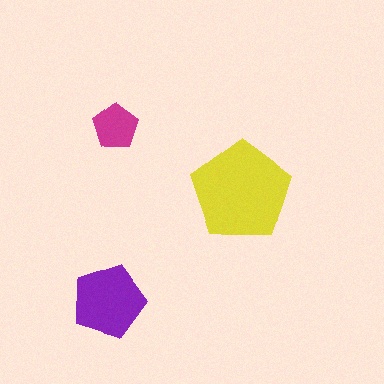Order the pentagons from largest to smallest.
the yellow one, the purple one, the magenta one.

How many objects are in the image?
There are 3 objects in the image.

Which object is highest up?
The magenta pentagon is topmost.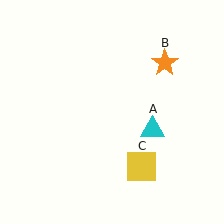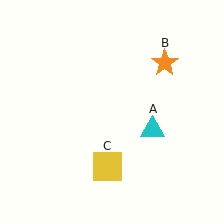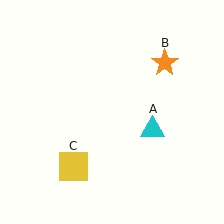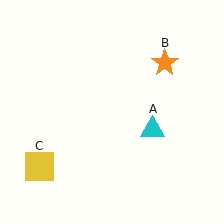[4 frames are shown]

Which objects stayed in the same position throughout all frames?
Cyan triangle (object A) and orange star (object B) remained stationary.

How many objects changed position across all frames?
1 object changed position: yellow square (object C).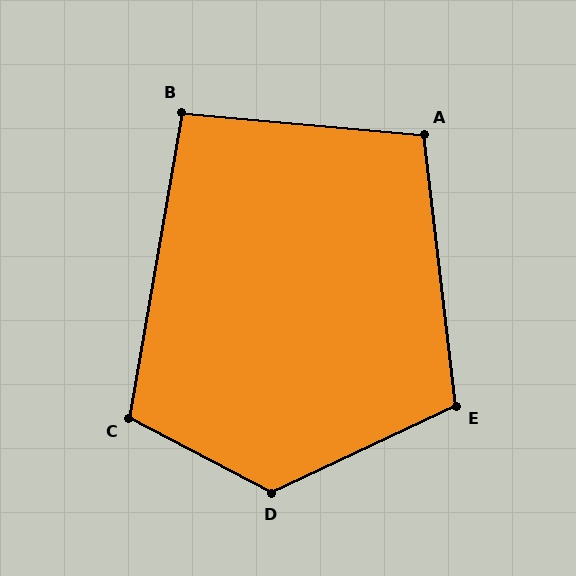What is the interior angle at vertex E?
Approximately 109 degrees (obtuse).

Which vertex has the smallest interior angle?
B, at approximately 95 degrees.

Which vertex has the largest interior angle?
D, at approximately 127 degrees.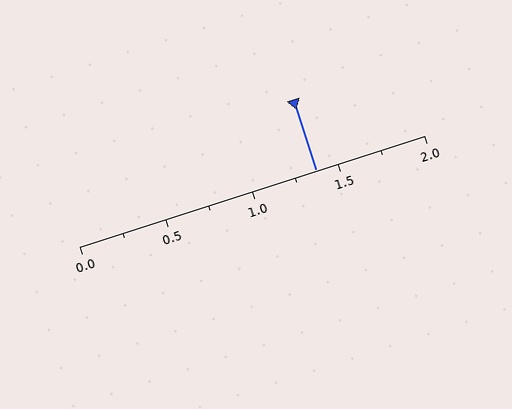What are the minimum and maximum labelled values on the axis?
The axis runs from 0.0 to 2.0.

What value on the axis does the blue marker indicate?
The marker indicates approximately 1.38.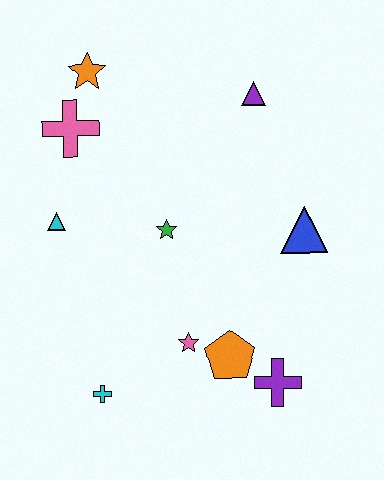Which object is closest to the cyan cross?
The pink star is closest to the cyan cross.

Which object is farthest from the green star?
The purple cross is farthest from the green star.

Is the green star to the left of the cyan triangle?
No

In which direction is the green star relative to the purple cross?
The green star is above the purple cross.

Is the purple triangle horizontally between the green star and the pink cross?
No